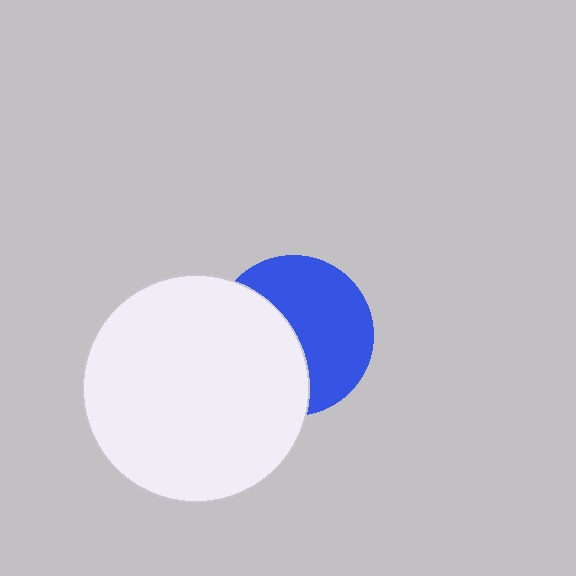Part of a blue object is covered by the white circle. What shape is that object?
It is a circle.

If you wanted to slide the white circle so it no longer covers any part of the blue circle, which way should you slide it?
Slide it left — that is the most direct way to separate the two shapes.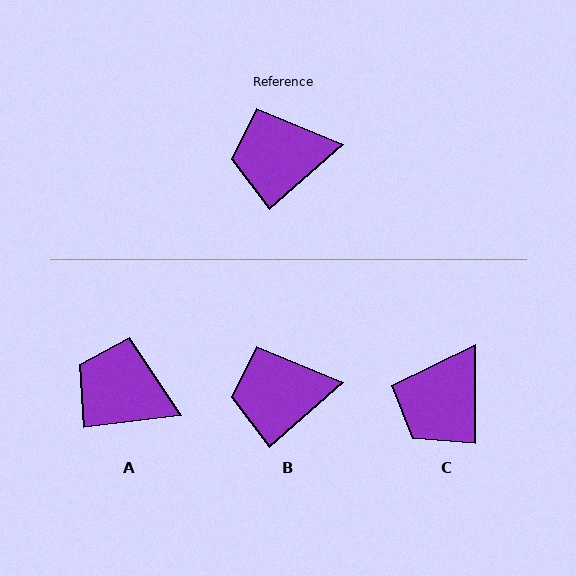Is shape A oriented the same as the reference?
No, it is off by about 34 degrees.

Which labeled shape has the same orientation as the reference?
B.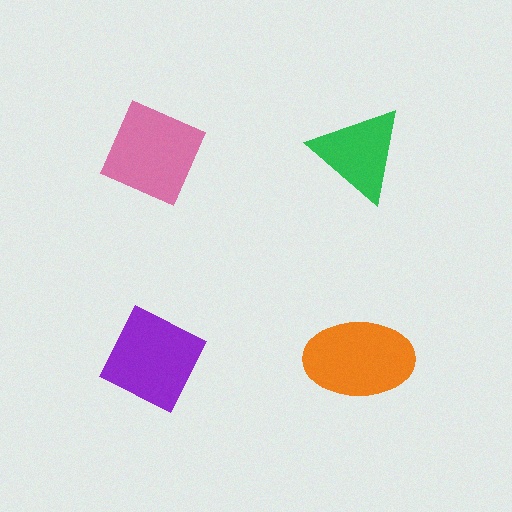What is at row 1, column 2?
A green triangle.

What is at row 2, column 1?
A purple diamond.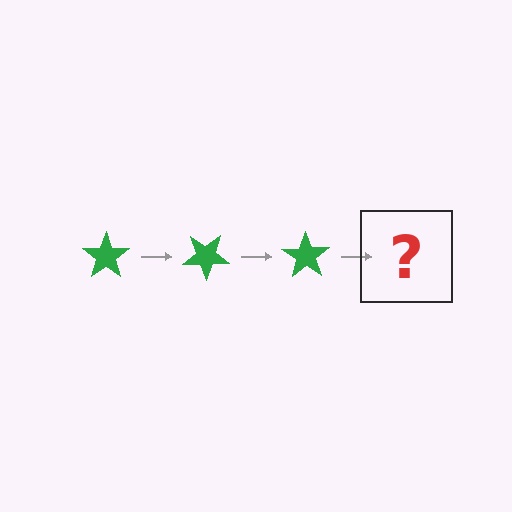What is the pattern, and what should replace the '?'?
The pattern is that the star rotates 35 degrees each step. The '?' should be a green star rotated 105 degrees.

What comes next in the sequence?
The next element should be a green star rotated 105 degrees.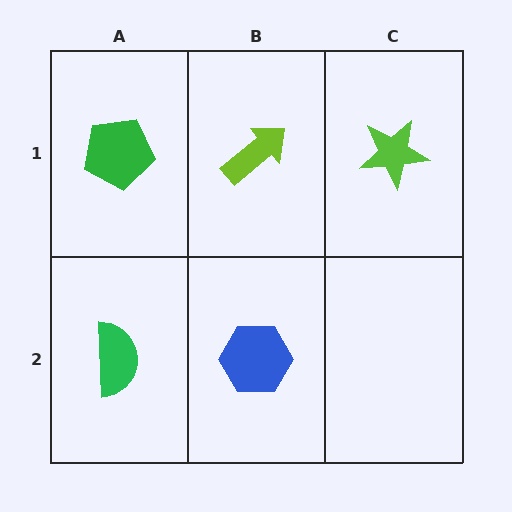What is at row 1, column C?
A lime star.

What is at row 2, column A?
A green semicircle.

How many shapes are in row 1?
3 shapes.